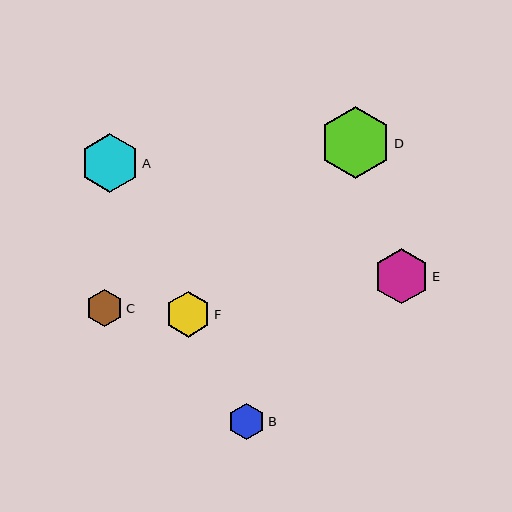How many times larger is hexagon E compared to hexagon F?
Hexagon E is approximately 1.2 times the size of hexagon F.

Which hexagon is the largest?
Hexagon D is the largest with a size of approximately 72 pixels.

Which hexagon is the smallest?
Hexagon B is the smallest with a size of approximately 36 pixels.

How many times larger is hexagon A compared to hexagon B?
Hexagon A is approximately 1.6 times the size of hexagon B.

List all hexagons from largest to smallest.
From largest to smallest: D, A, E, F, C, B.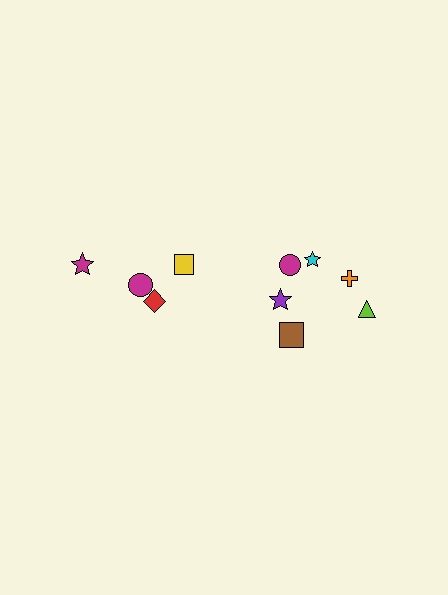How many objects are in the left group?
There are 4 objects.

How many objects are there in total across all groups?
There are 10 objects.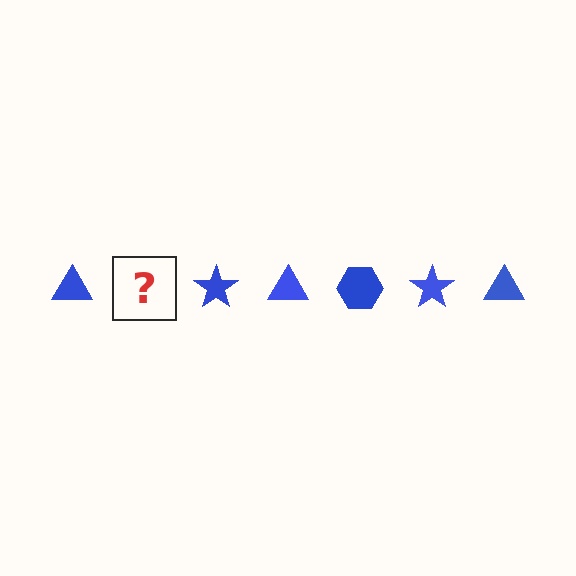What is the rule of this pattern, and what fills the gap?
The rule is that the pattern cycles through triangle, hexagon, star shapes in blue. The gap should be filled with a blue hexagon.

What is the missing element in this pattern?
The missing element is a blue hexagon.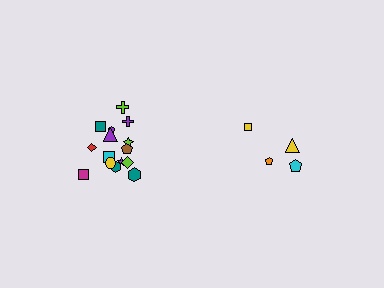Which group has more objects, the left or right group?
The left group.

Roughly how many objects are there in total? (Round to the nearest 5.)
Roughly 20 objects in total.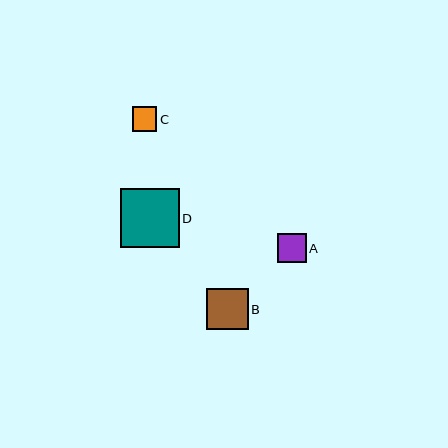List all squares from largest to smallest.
From largest to smallest: D, B, A, C.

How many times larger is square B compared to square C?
Square B is approximately 1.7 times the size of square C.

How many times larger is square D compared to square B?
Square D is approximately 1.4 times the size of square B.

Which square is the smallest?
Square C is the smallest with a size of approximately 24 pixels.